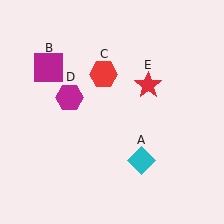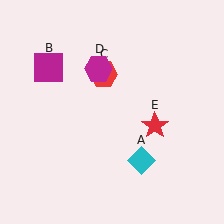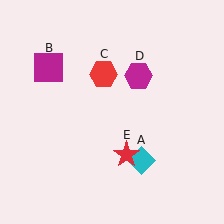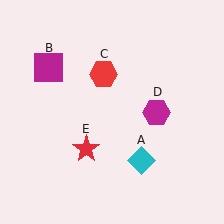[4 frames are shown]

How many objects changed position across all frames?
2 objects changed position: magenta hexagon (object D), red star (object E).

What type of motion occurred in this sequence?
The magenta hexagon (object D), red star (object E) rotated clockwise around the center of the scene.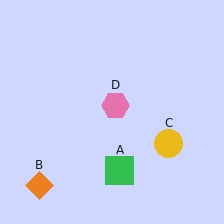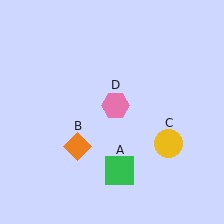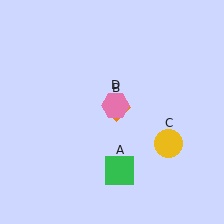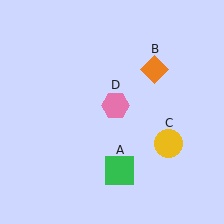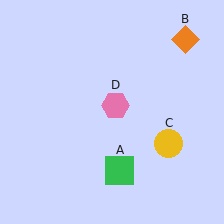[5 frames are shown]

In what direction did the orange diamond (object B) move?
The orange diamond (object B) moved up and to the right.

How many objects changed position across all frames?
1 object changed position: orange diamond (object B).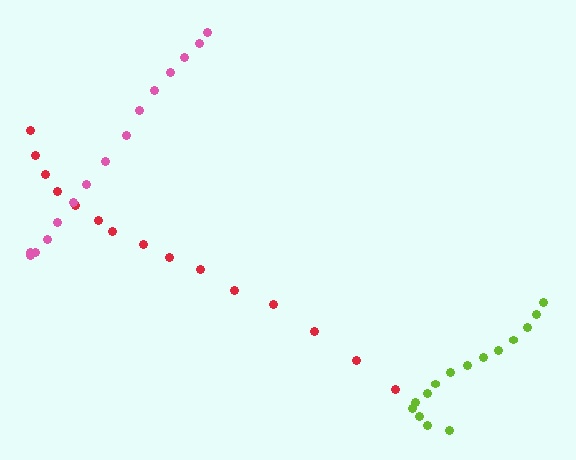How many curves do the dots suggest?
There are 3 distinct paths.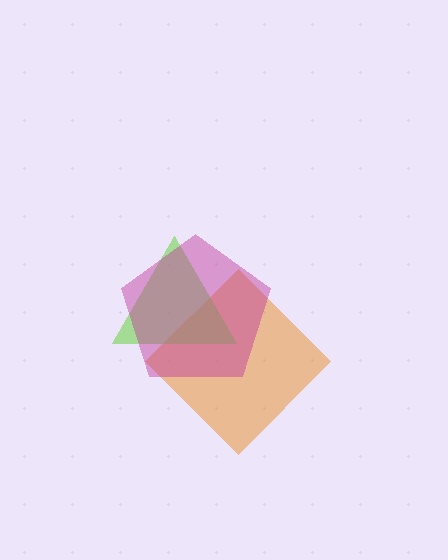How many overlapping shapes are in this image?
There are 3 overlapping shapes in the image.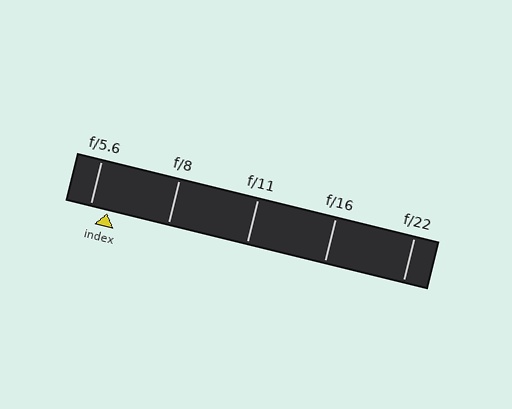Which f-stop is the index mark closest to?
The index mark is closest to f/5.6.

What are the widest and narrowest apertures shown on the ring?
The widest aperture shown is f/5.6 and the narrowest is f/22.